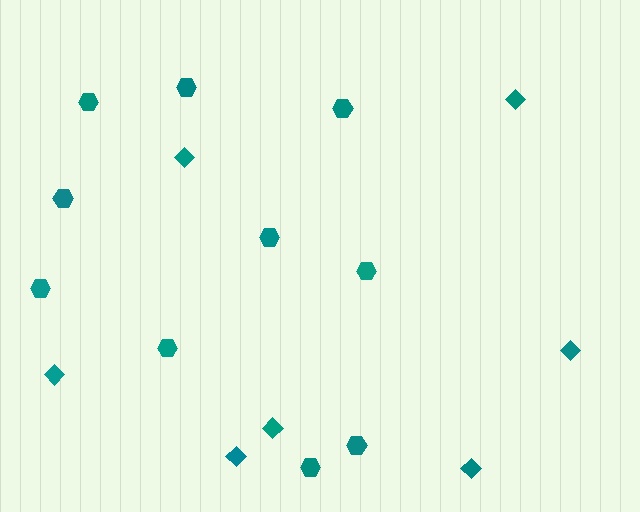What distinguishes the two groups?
There are 2 groups: one group of hexagons (10) and one group of diamonds (7).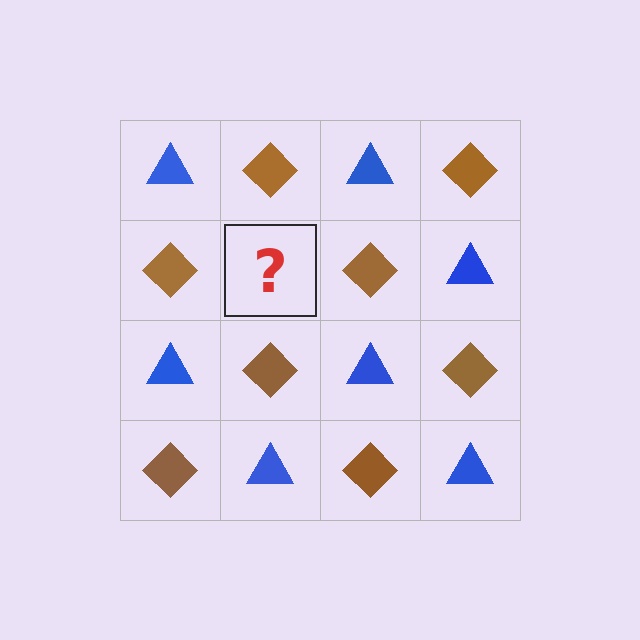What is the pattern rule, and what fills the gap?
The rule is that it alternates blue triangle and brown diamond in a checkerboard pattern. The gap should be filled with a blue triangle.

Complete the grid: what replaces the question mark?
The question mark should be replaced with a blue triangle.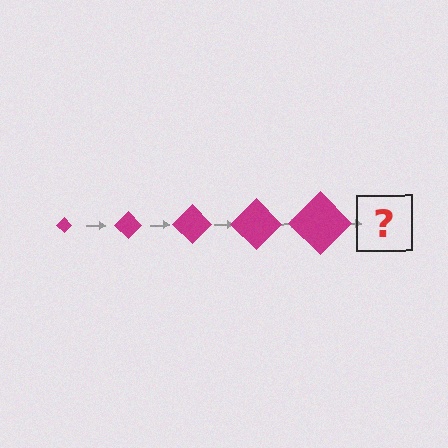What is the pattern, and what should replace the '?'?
The pattern is that the diamond gets progressively larger each step. The '?' should be a magenta diamond, larger than the previous one.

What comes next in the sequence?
The next element should be a magenta diamond, larger than the previous one.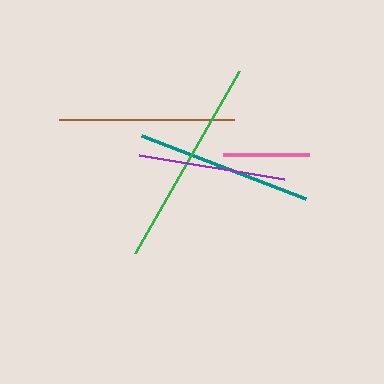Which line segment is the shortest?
The pink line is the shortest at approximately 86 pixels.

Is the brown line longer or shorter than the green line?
The green line is longer than the brown line.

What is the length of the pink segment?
The pink segment is approximately 86 pixels long.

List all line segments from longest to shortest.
From longest to shortest: green, teal, brown, purple, pink.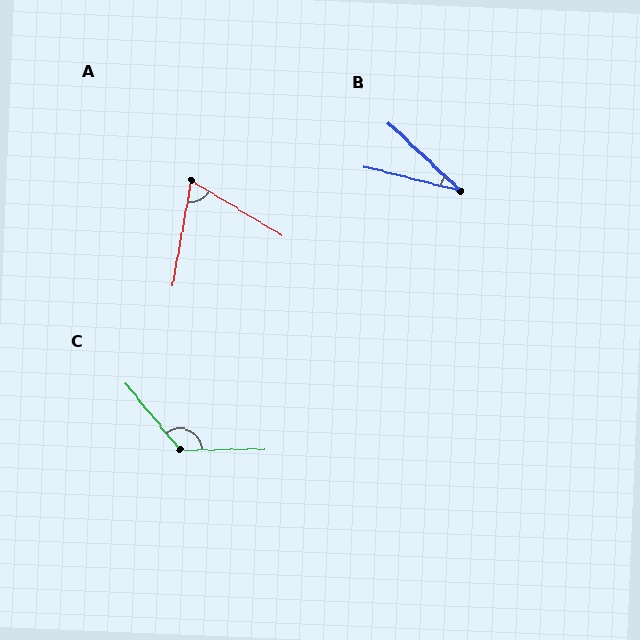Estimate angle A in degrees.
Approximately 69 degrees.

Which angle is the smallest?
B, at approximately 29 degrees.